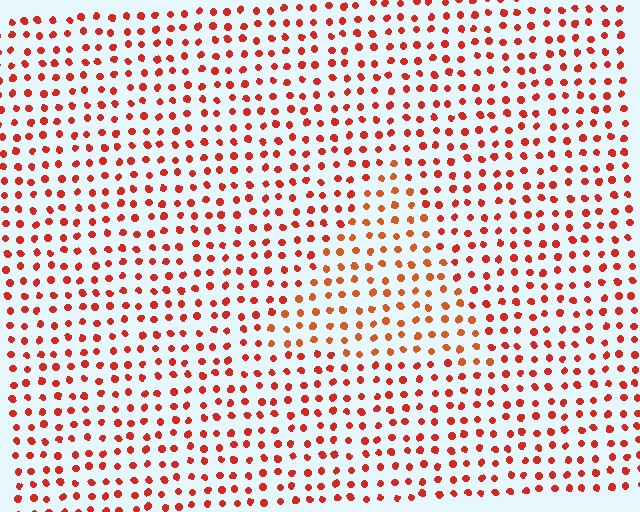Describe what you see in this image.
The image is filled with small red elements in a uniform arrangement. A triangle-shaped region is visible where the elements are tinted to a slightly different hue, forming a subtle color boundary.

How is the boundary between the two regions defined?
The boundary is defined purely by a slight shift in hue (about 18 degrees). Spacing, size, and orientation are identical on both sides.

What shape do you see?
I see a triangle.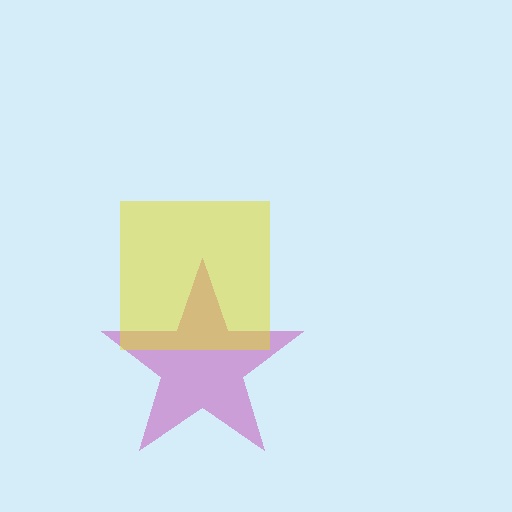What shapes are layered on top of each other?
The layered shapes are: a magenta star, a yellow square.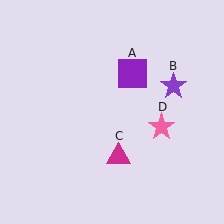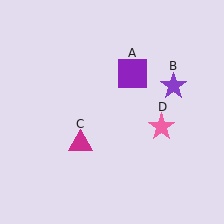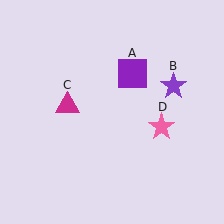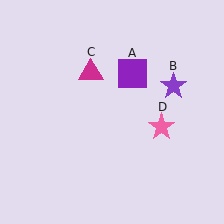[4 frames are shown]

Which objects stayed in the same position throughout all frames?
Purple square (object A) and purple star (object B) and pink star (object D) remained stationary.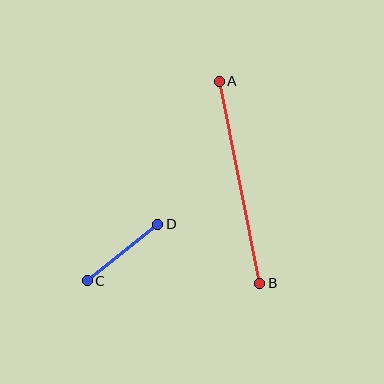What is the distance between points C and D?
The distance is approximately 90 pixels.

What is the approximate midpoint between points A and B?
The midpoint is at approximately (240, 182) pixels.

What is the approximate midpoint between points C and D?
The midpoint is at approximately (122, 253) pixels.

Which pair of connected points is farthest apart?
Points A and B are farthest apart.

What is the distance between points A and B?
The distance is approximately 206 pixels.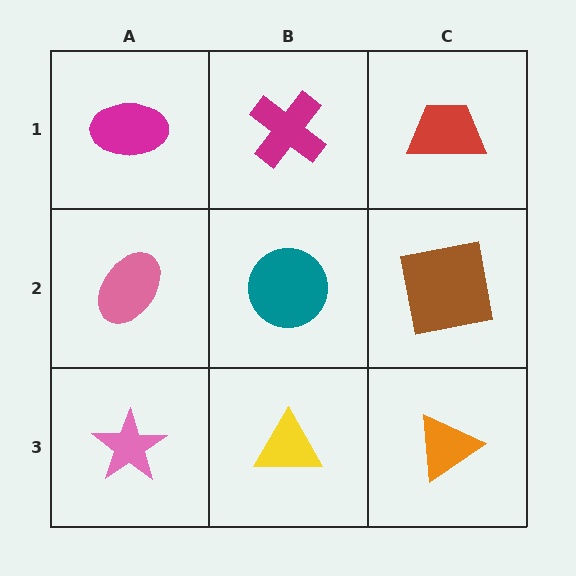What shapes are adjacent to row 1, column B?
A teal circle (row 2, column B), a magenta ellipse (row 1, column A), a red trapezoid (row 1, column C).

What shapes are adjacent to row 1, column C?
A brown square (row 2, column C), a magenta cross (row 1, column B).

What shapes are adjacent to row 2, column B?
A magenta cross (row 1, column B), a yellow triangle (row 3, column B), a pink ellipse (row 2, column A), a brown square (row 2, column C).